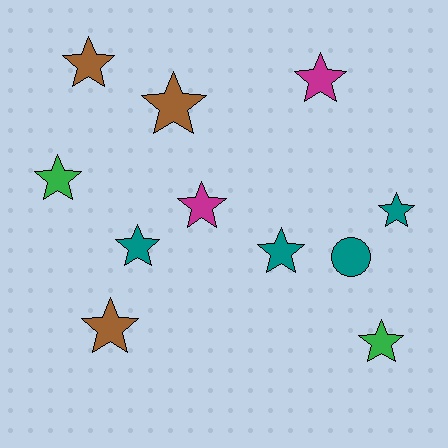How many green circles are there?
There are no green circles.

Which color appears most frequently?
Teal, with 4 objects.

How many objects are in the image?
There are 11 objects.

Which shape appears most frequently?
Star, with 10 objects.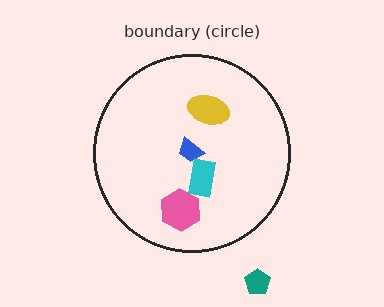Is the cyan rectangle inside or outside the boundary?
Inside.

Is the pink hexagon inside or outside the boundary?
Inside.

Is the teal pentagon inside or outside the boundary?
Outside.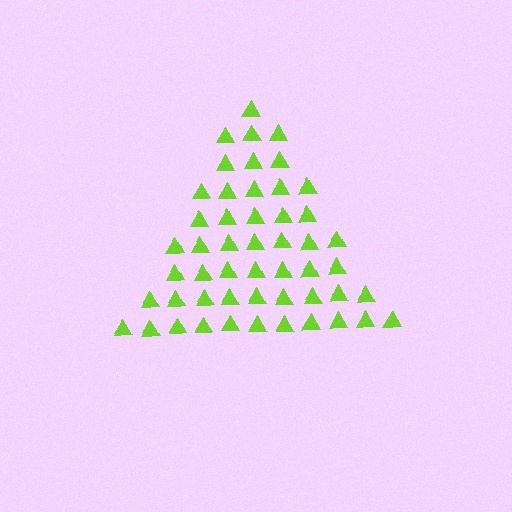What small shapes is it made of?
It is made of small triangles.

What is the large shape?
The large shape is a triangle.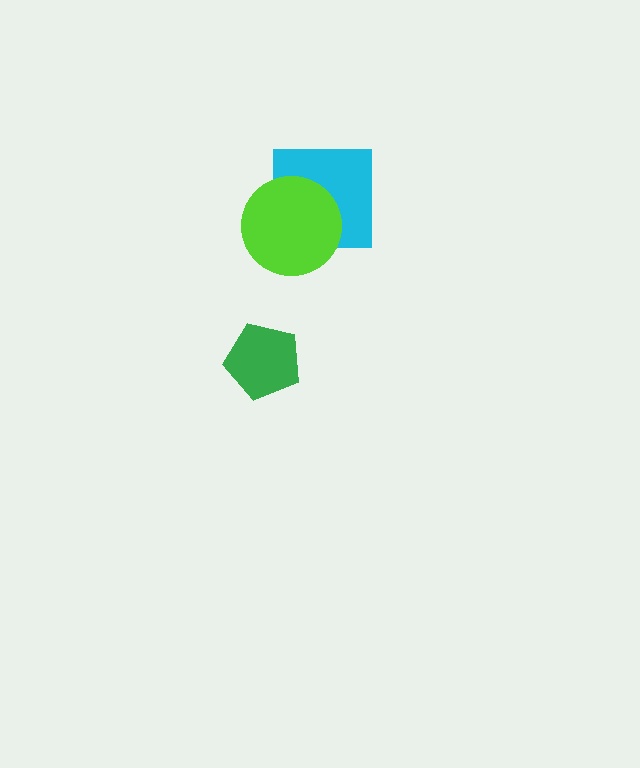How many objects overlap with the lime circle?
1 object overlaps with the lime circle.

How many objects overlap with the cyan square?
1 object overlaps with the cyan square.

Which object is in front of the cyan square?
The lime circle is in front of the cyan square.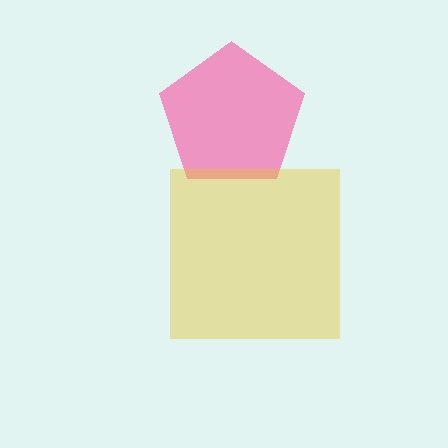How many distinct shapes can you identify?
There are 2 distinct shapes: a pink pentagon, a yellow square.